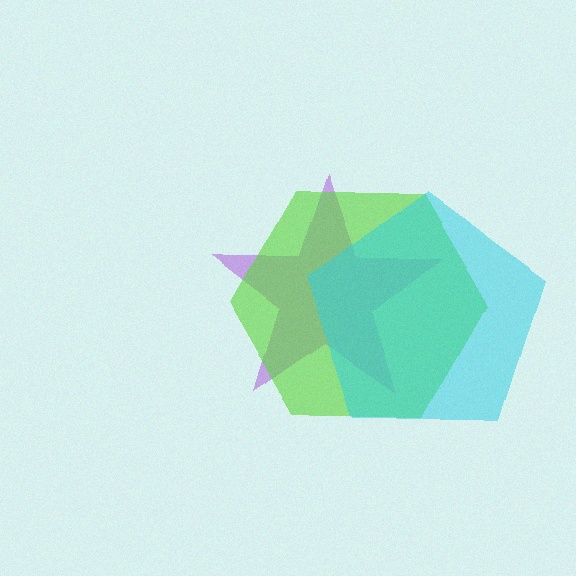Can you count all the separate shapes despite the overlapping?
Yes, there are 3 separate shapes.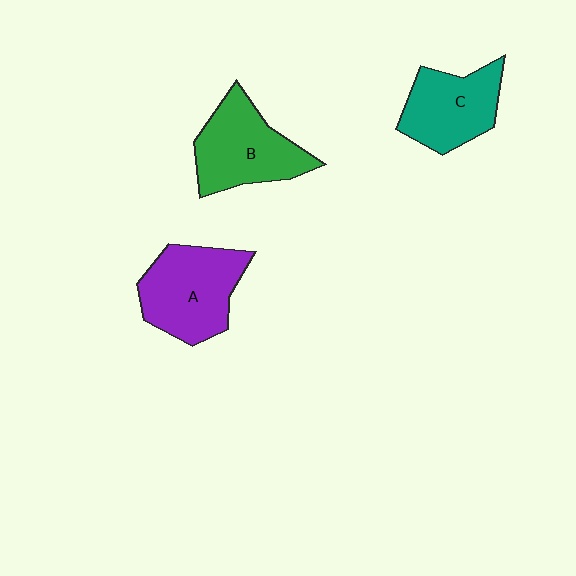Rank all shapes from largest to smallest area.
From largest to smallest: A (purple), B (green), C (teal).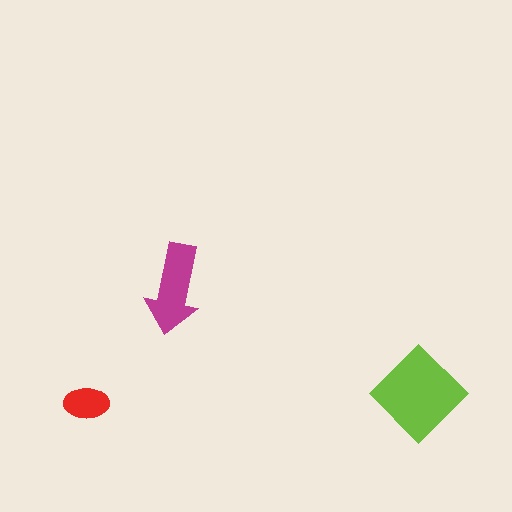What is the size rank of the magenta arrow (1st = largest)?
2nd.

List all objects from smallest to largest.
The red ellipse, the magenta arrow, the lime diamond.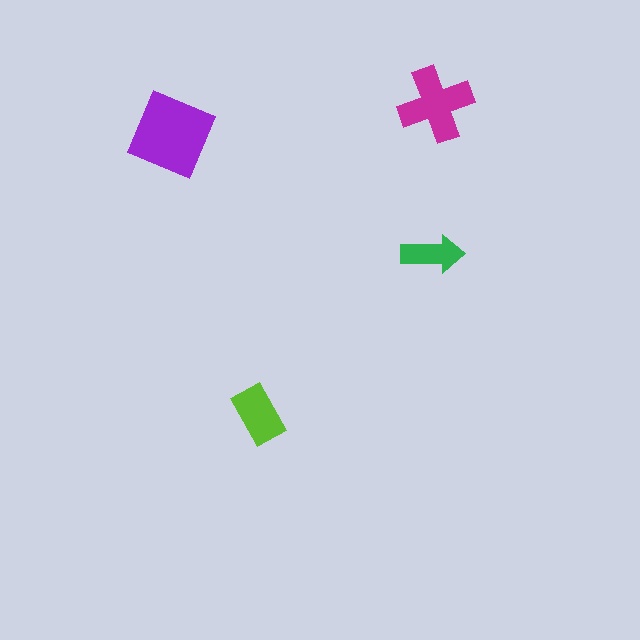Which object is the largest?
The purple diamond.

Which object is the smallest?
The green arrow.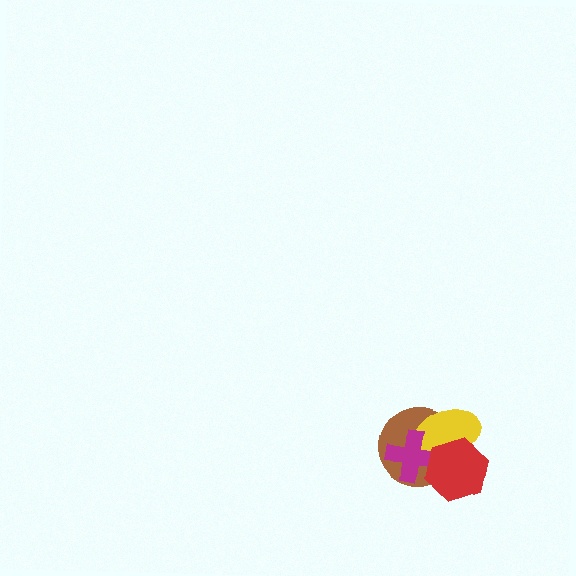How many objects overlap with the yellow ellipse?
3 objects overlap with the yellow ellipse.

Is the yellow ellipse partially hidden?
Yes, it is partially covered by another shape.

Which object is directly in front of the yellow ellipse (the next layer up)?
The magenta cross is directly in front of the yellow ellipse.